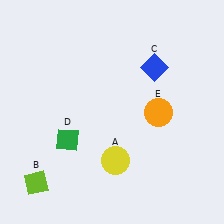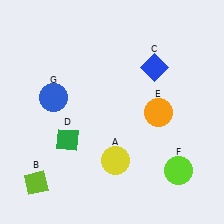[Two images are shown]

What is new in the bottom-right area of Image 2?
A lime circle (F) was added in the bottom-right area of Image 2.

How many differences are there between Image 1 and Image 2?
There are 2 differences between the two images.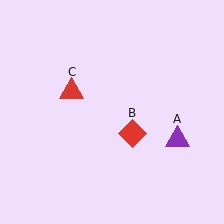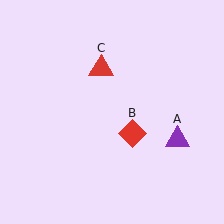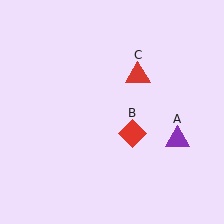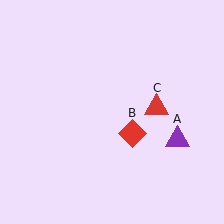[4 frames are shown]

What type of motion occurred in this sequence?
The red triangle (object C) rotated clockwise around the center of the scene.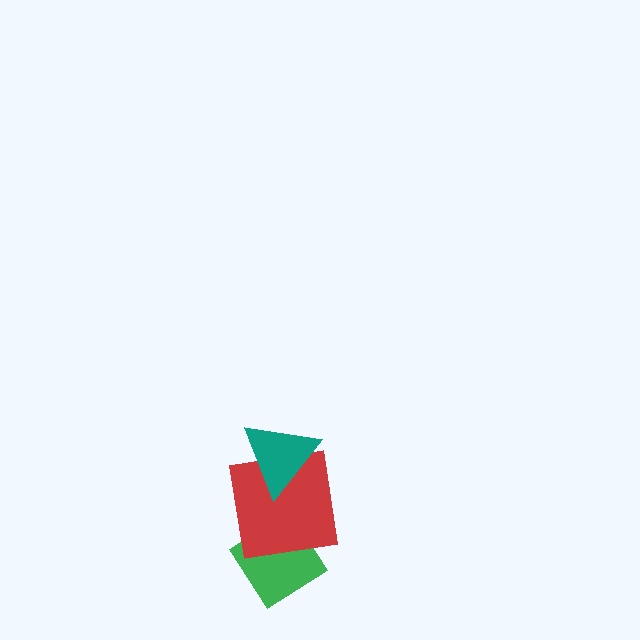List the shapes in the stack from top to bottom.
From top to bottom: the teal triangle, the red square, the green diamond.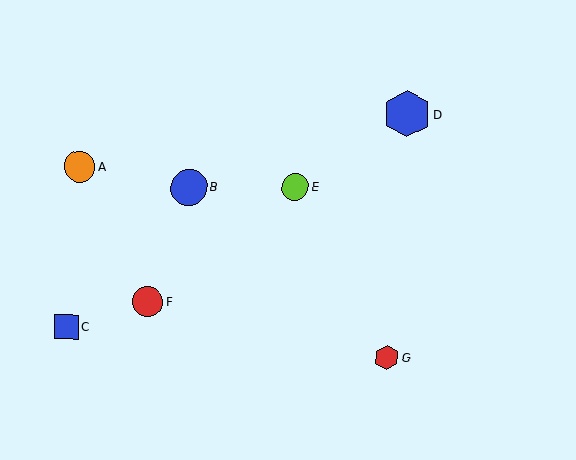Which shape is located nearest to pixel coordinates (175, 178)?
The blue circle (labeled B) at (189, 187) is nearest to that location.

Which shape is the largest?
The blue hexagon (labeled D) is the largest.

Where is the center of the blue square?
The center of the blue square is at (66, 327).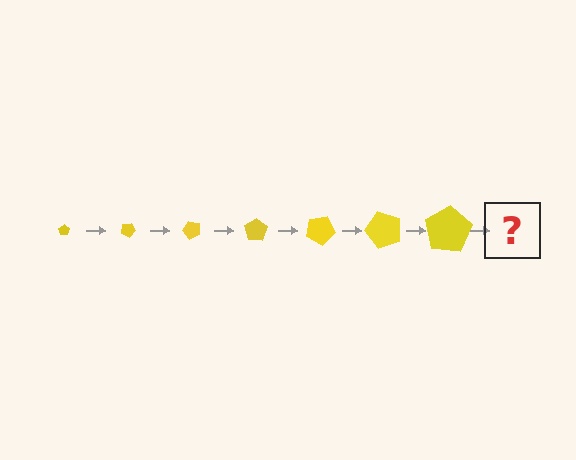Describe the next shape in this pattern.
It should be a pentagon, larger than the previous one and rotated 175 degrees from the start.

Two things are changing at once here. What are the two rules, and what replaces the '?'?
The two rules are that the pentagon grows larger each step and it rotates 25 degrees each step. The '?' should be a pentagon, larger than the previous one and rotated 175 degrees from the start.